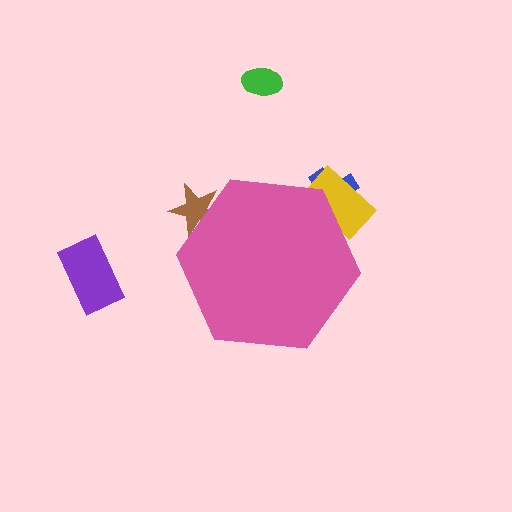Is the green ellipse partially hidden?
No, the green ellipse is fully visible.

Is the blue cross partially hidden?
Yes, the blue cross is partially hidden behind the pink hexagon.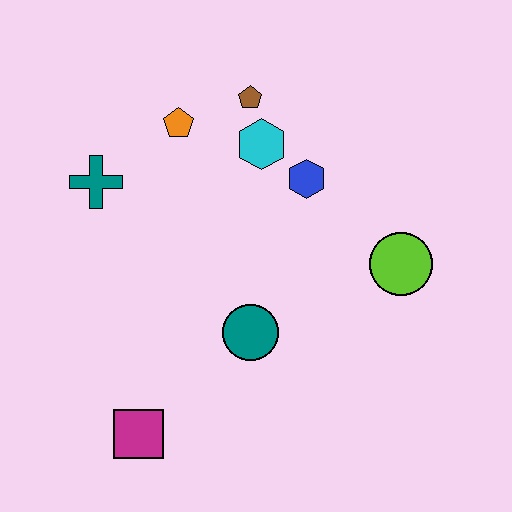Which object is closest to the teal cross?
The orange pentagon is closest to the teal cross.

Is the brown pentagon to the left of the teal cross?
No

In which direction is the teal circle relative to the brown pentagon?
The teal circle is below the brown pentagon.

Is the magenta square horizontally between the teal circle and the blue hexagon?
No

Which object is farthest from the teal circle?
The brown pentagon is farthest from the teal circle.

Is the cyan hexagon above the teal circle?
Yes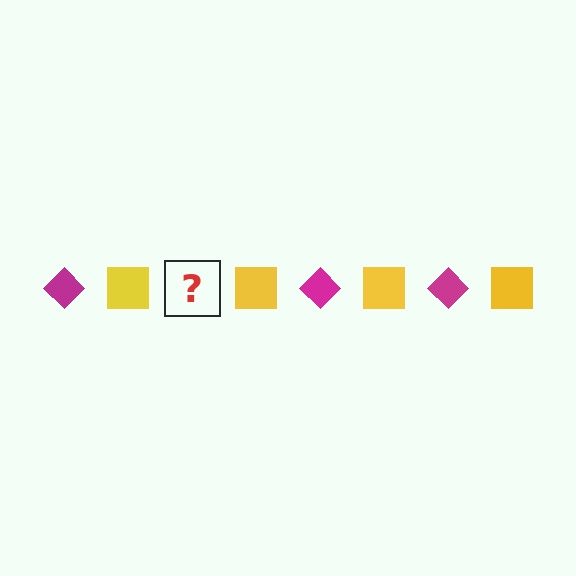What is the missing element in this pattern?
The missing element is a magenta diamond.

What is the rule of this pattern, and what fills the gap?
The rule is that the pattern alternates between magenta diamond and yellow square. The gap should be filled with a magenta diamond.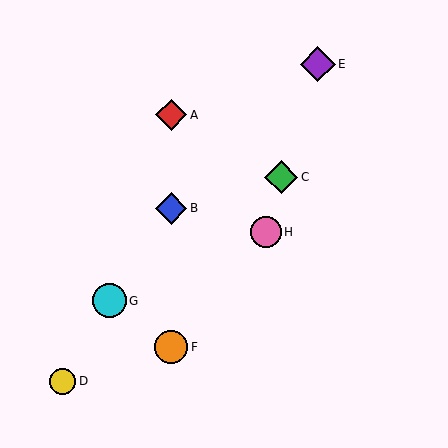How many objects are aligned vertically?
3 objects (A, B, F) are aligned vertically.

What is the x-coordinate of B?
Object B is at x≈171.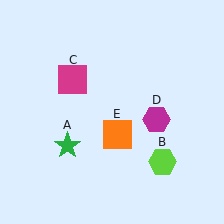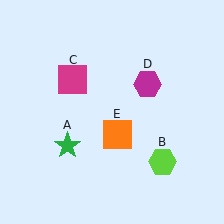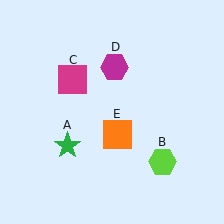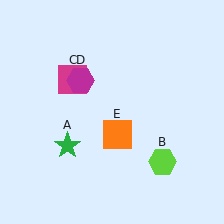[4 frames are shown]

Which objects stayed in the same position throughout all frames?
Green star (object A) and lime hexagon (object B) and magenta square (object C) and orange square (object E) remained stationary.